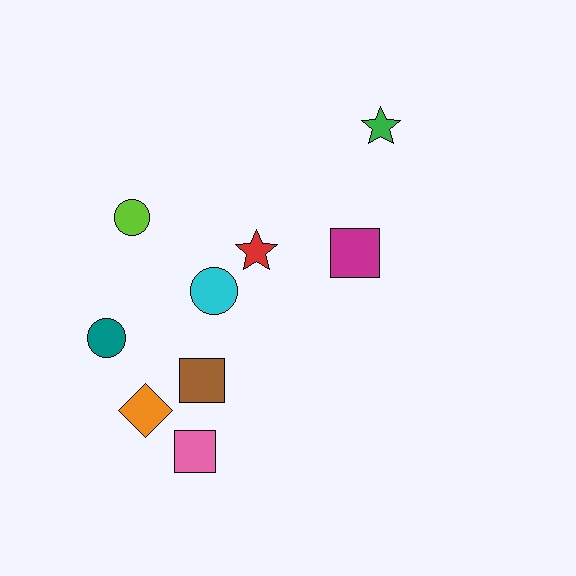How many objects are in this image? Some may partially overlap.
There are 9 objects.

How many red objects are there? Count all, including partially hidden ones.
There is 1 red object.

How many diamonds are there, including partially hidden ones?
There is 1 diamond.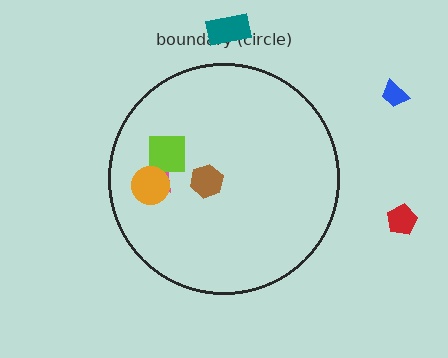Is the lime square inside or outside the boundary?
Inside.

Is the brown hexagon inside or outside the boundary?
Inside.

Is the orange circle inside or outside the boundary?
Inside.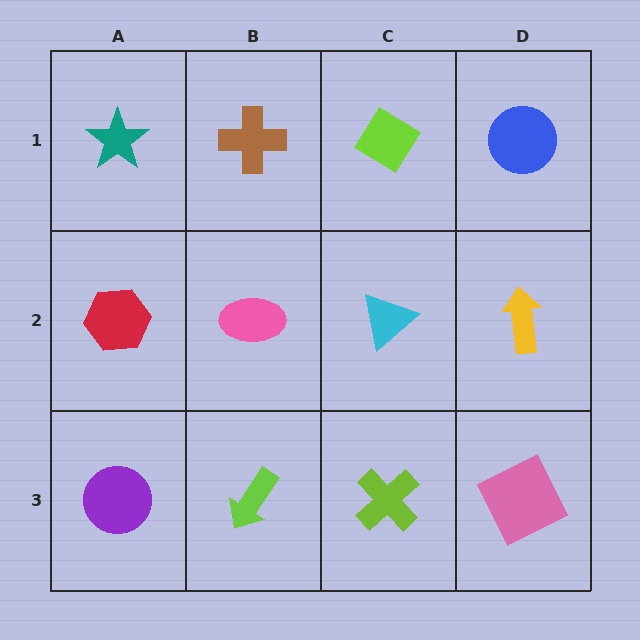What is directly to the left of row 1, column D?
A lime diamond.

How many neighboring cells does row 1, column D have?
2.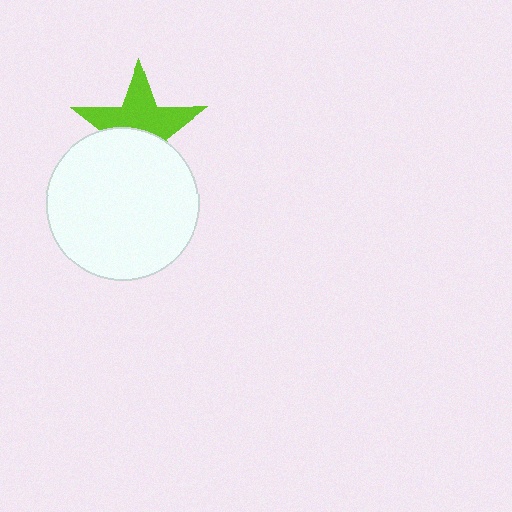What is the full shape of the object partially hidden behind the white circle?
The partially hidden object is a lime star.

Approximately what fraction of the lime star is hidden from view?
Roughly 44% of the lime star is hidden behind the white circle.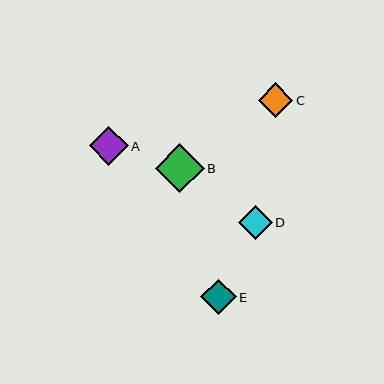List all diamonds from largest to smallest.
From largest to smallest: B, A, E, C, D.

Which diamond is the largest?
Diamond B is the largest with a size of approximately 49 pixels.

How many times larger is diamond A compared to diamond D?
Diamond A is approximately 1.1 times the size of diamond D.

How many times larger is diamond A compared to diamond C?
Diamond A is approximately 1.1 times the size of diamond C.